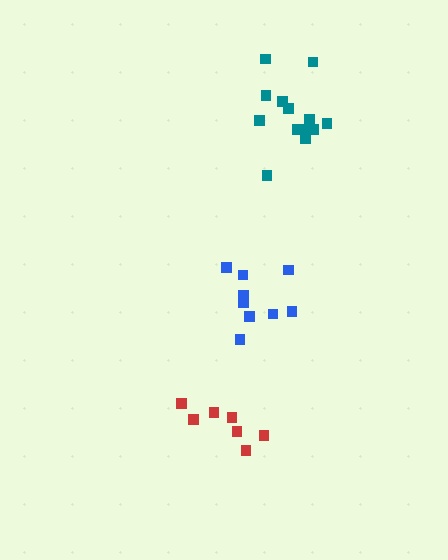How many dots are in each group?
Group 1: 8 dots, Group 2: 13 dots, Group 3: 9 dots (30 total).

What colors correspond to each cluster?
The clusters are colored: red, teal, blue.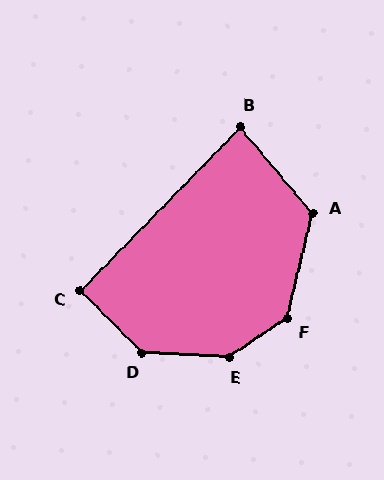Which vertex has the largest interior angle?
E, at approximately 143 degrees.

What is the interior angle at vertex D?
Approximately 138 degrees (obtuse).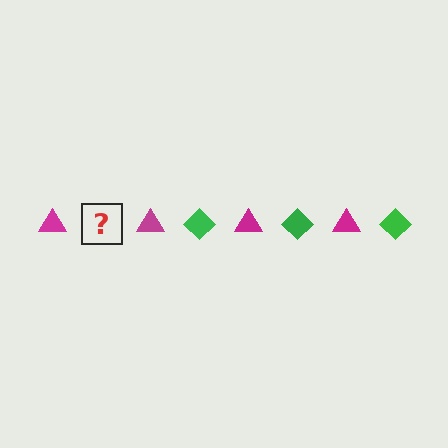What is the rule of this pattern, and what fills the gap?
The rule is that the pattern alternates between magenta triangle and green diamond. The gap should be filled with a green diamond.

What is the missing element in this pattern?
The missing element is a green diamond.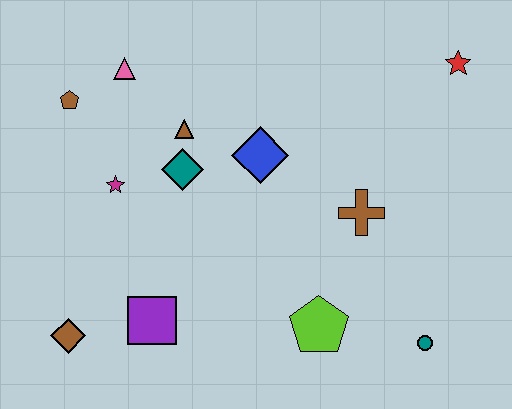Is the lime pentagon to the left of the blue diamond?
No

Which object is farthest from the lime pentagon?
The brown pentagon is farthest from the lime pentagon.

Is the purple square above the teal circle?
Yes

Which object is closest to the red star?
The brown cross is closest to the red star.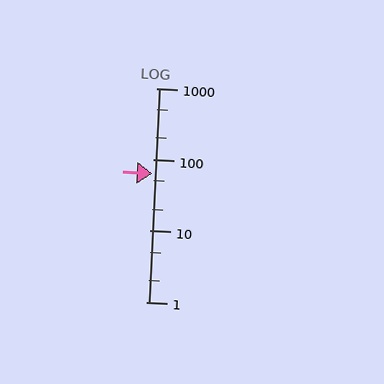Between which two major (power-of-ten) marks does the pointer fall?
The pointer is between 10 and 100.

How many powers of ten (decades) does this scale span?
The scale spans 3 decades, from 1 to 1000.